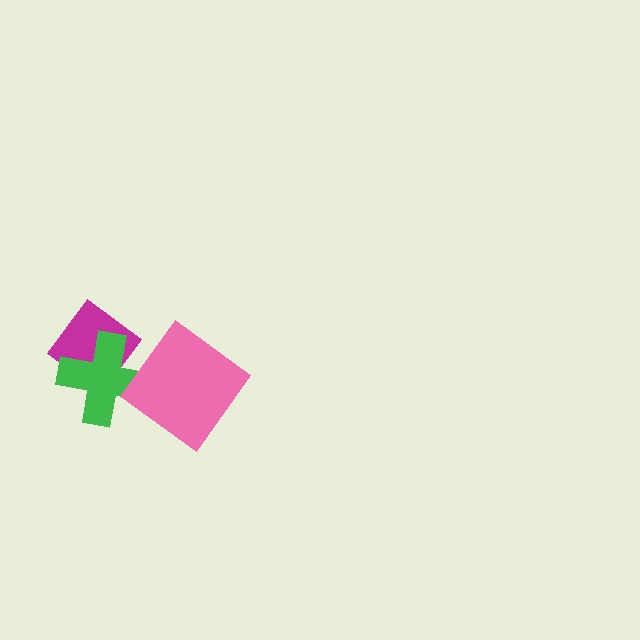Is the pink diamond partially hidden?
No, no other shape covers it.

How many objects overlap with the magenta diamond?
1 object overlaps with the magenta diamond.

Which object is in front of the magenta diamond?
The green cross is in front of the magenta diamond.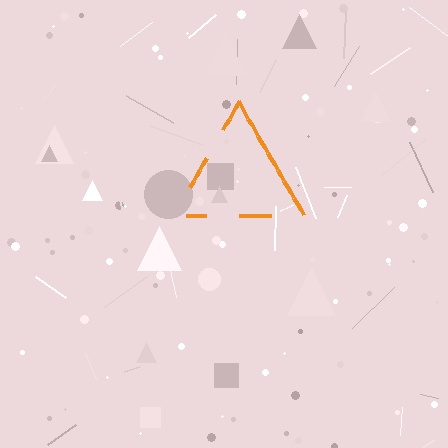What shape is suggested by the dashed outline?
The dashed outline suggests a triangle.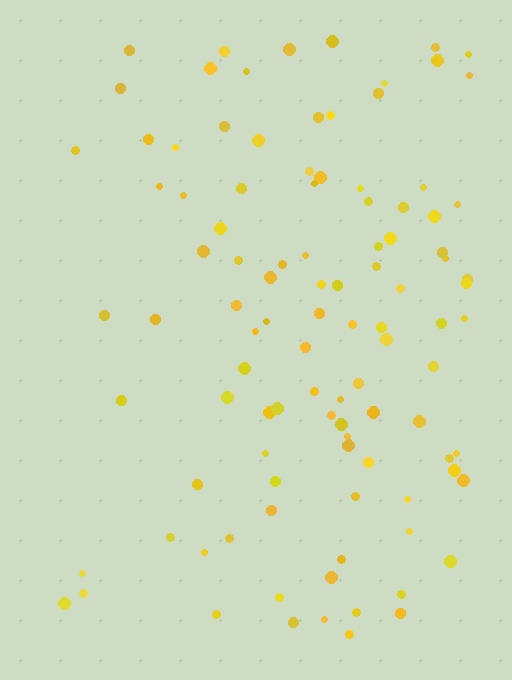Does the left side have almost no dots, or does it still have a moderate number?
Still a moderate number, just noticeably fewer than the right.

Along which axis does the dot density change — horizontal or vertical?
Horizontal.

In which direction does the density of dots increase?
From left to right, with the right side densest.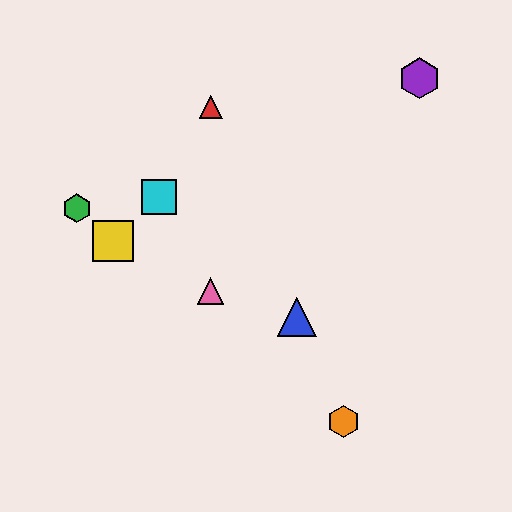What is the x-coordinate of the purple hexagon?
The purple hexagon is at x≈420.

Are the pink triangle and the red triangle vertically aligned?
Yes, both are at x≈211.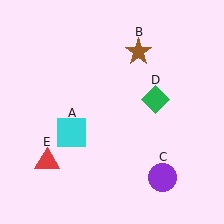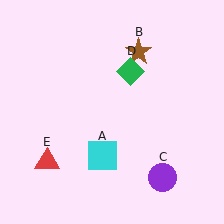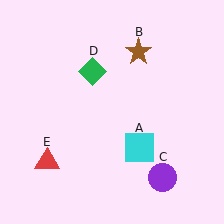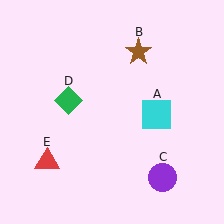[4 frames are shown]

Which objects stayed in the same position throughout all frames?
Brown star (object B) and purple circle (object C) and red triangle (object E) remained stationary.